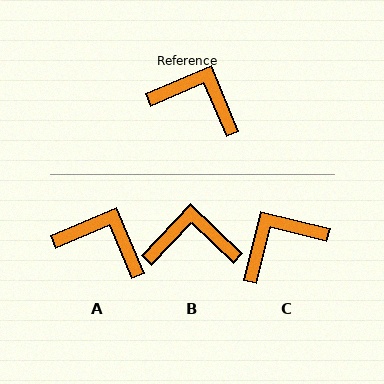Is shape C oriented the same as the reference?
No, it is off by about 53 degrees.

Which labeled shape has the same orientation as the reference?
A.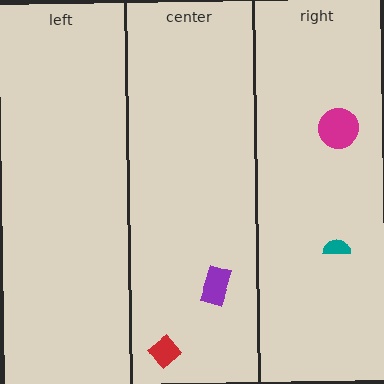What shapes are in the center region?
The red diamond, the purple rectangle.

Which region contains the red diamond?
The center region.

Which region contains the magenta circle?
The right region.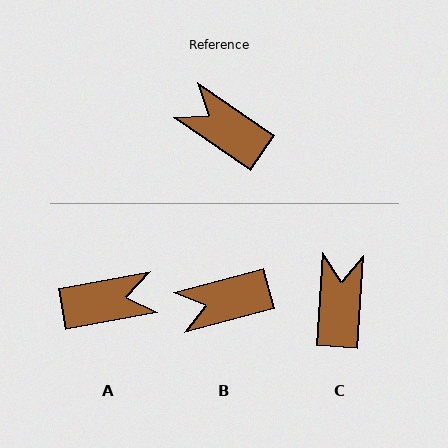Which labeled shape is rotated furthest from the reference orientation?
A, about 135 degrees away.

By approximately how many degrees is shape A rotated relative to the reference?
Approximately 135 degrees clockwise.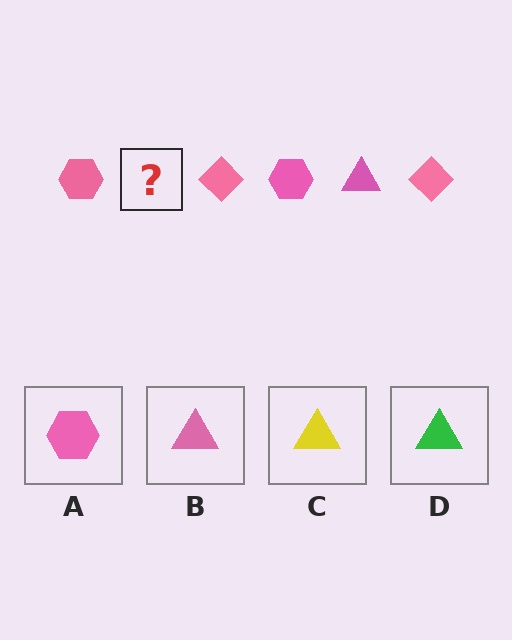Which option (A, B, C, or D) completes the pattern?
B.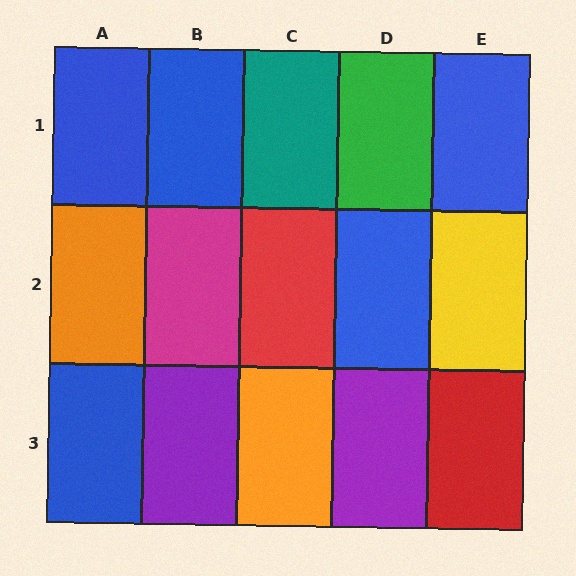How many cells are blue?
5 cells are blue.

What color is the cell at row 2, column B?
Magenta.